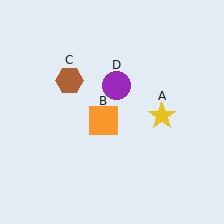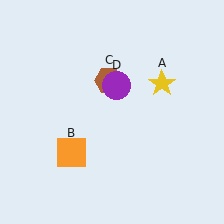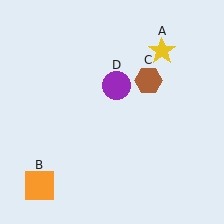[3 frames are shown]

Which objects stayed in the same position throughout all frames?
Purple circle (object D) remained stationary.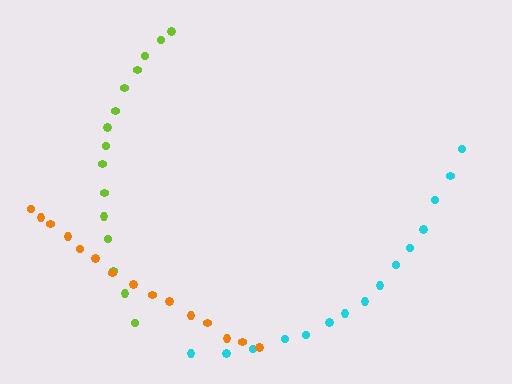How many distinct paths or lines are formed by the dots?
There are 3 distinct paths.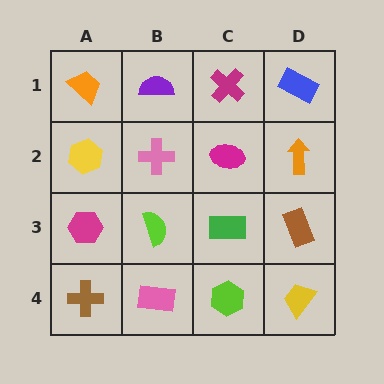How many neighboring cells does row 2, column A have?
3.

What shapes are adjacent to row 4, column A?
A magenta hexagon (row 3, column A), a pink rectangle (row 4, column B).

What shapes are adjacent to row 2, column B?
A purple semicircle (row 1, column B), a lime semicircle (row 3, column B), a yellow hexagon (row 2, column A), a magenta ellipse (row 2, column C).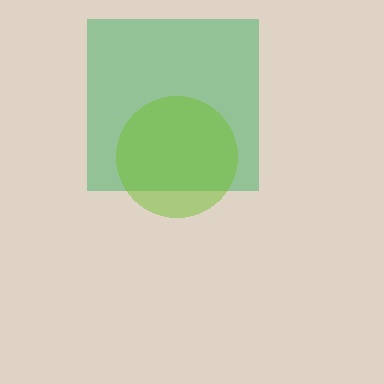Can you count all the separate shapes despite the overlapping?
Yes, there are 2 separate shapes.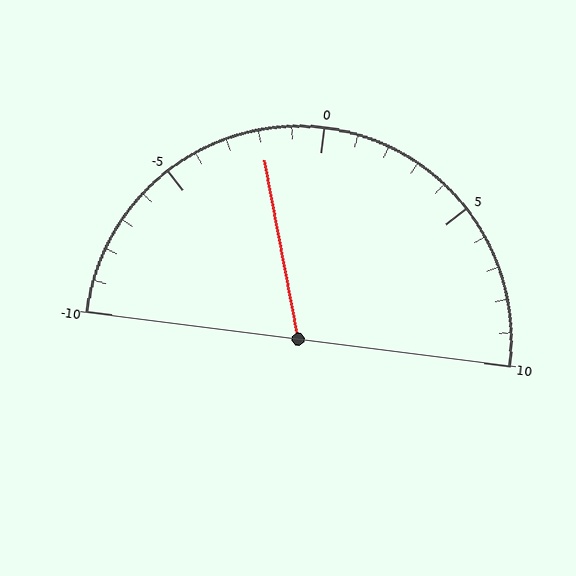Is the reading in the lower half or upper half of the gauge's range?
The reading is in the lower half of the range (-10 to 10).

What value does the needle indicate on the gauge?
The needle indicates approximately -2.